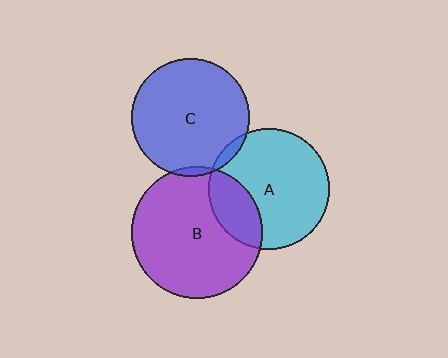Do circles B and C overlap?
Yes.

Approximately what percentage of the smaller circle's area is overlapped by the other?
Approximately 5%.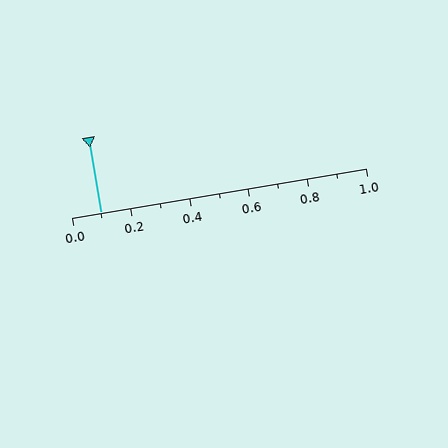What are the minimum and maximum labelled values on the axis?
The axis runs from 0.0 to 1.0.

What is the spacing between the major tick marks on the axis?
The major ticks are spaced 0.2 apart.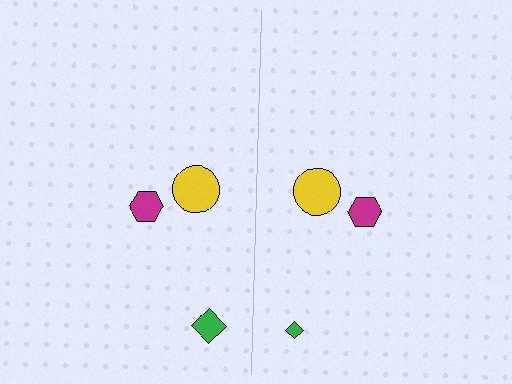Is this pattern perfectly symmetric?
No, the pattern is not perfectly symmetric. The green diamond on the right side has a different size than its mirror counterpart.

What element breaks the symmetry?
The green diamond on the right side has a different size than its mirror counterpart.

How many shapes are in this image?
There are 6 shapes in this image.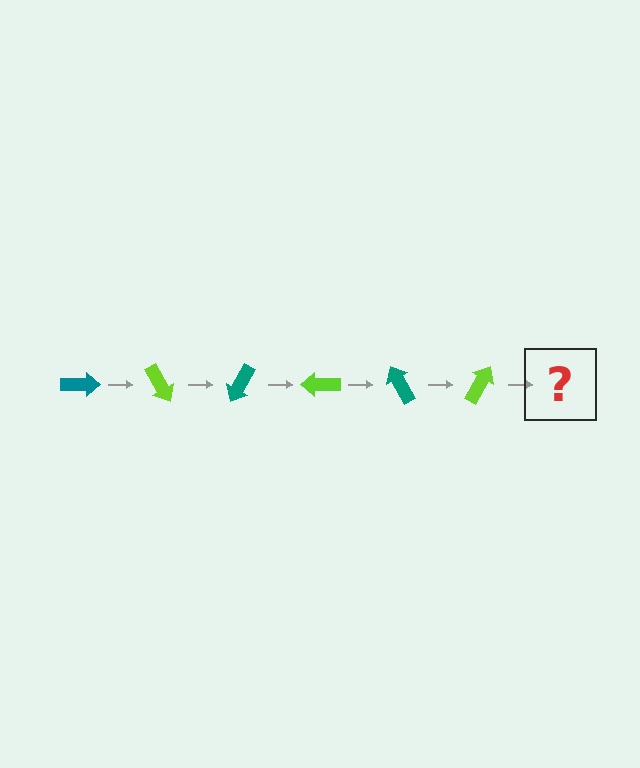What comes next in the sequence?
The next element should be a teal arrow, rotated 360 degrees from the start.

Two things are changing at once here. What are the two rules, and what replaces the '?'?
The two rules are that it rotates 60 degrees each step and the color cycles through teal and lime. The '?' should be a teal arrow, rotated 360 degrees from the start.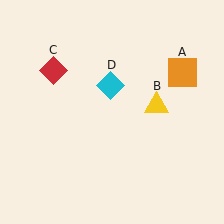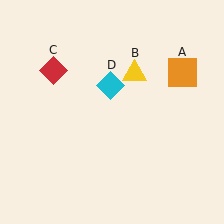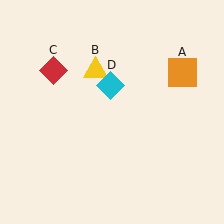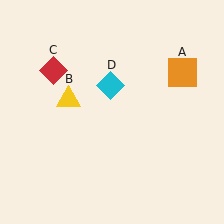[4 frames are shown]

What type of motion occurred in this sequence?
The yellow triangle (object B) rotated counterclockwise around the center of the scene.